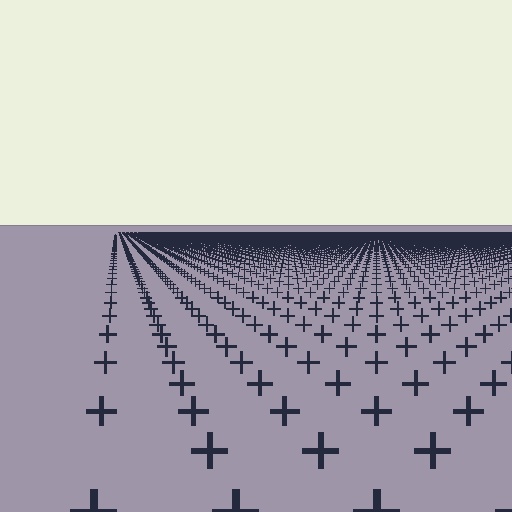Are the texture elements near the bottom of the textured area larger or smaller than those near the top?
Larger. Near the bottom, elements are closer to the viewer and appear at a bigger on-screen size.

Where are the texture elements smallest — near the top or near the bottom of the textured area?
Near the top.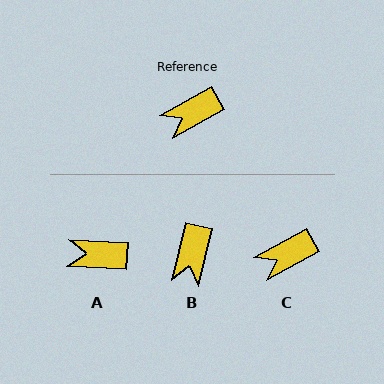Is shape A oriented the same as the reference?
No, it is off by about 32 degrees.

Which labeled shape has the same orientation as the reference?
C.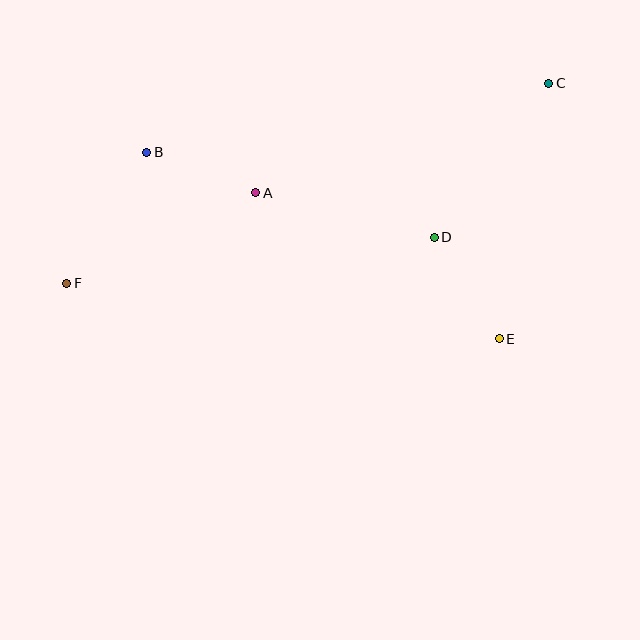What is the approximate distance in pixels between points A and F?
The distance between A and F is approximately 210 pixels.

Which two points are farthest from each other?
Points C and F are farthest from each other.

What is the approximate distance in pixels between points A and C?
The distance between A and C is approximately 313 pixels.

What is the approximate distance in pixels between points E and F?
The distance between E and F is approximately 436 pixels.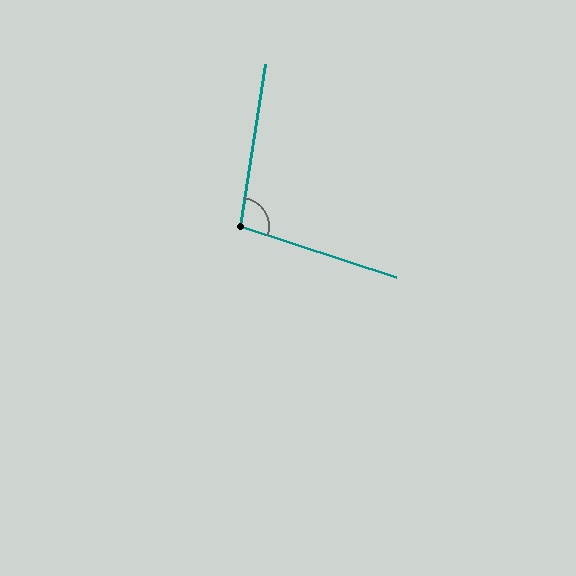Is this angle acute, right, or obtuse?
It is obtuse.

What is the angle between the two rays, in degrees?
Approximately 99 degrees.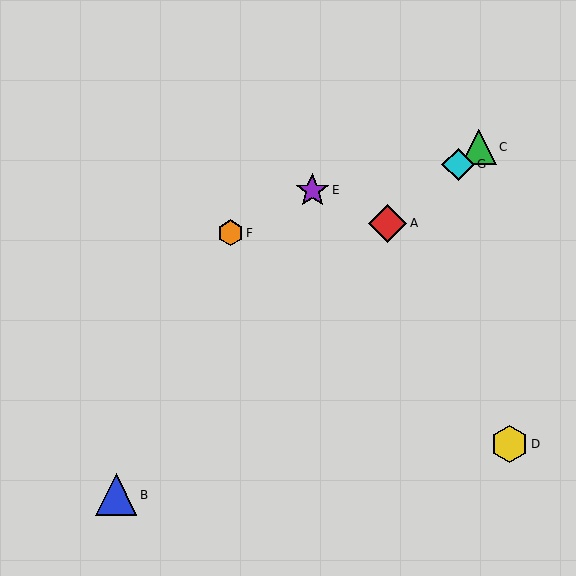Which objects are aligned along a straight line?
Objects A, C, G are aligned along a straight line.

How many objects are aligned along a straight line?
3 objects (A, C, G) are aligned along a straight line.